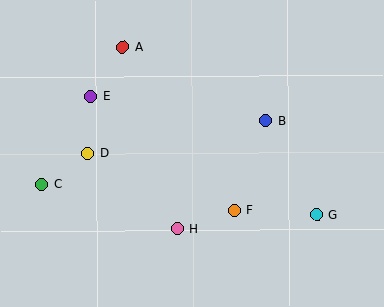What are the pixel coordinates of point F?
Point F is at (235, 210).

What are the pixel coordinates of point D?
Point D is at (88, 153).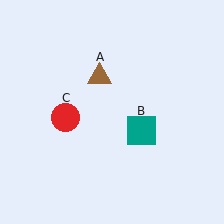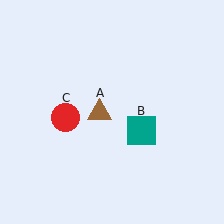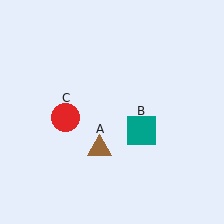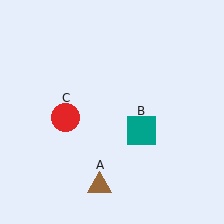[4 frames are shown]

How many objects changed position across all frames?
1 object changed position: brown triangle (object A).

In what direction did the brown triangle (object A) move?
The brown triangle (object A) moved down.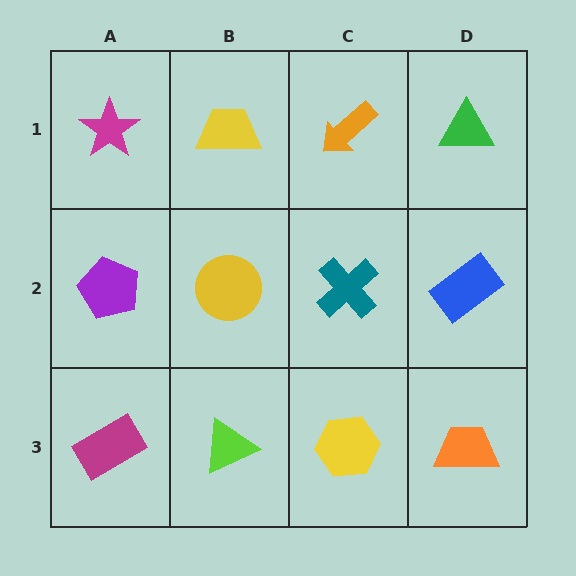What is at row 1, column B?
A yellow trapezoid.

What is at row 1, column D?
A green triangle.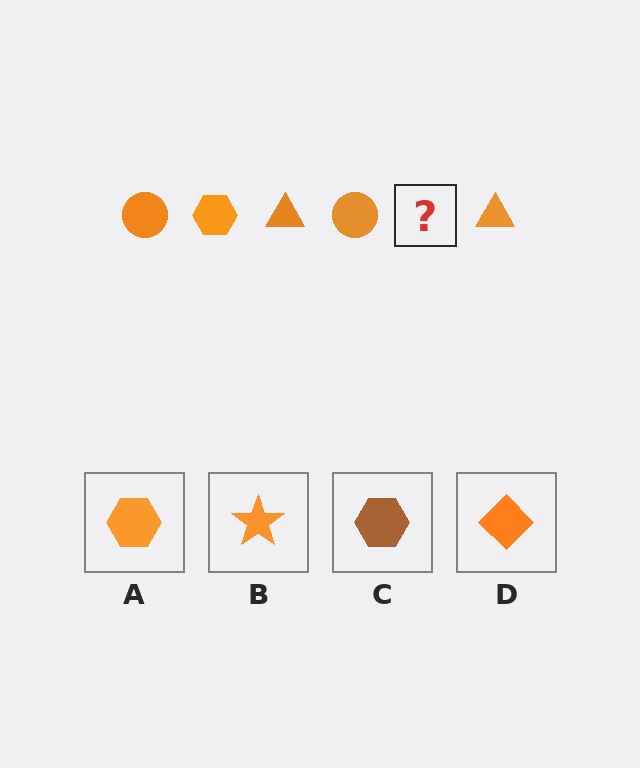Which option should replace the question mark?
Option A.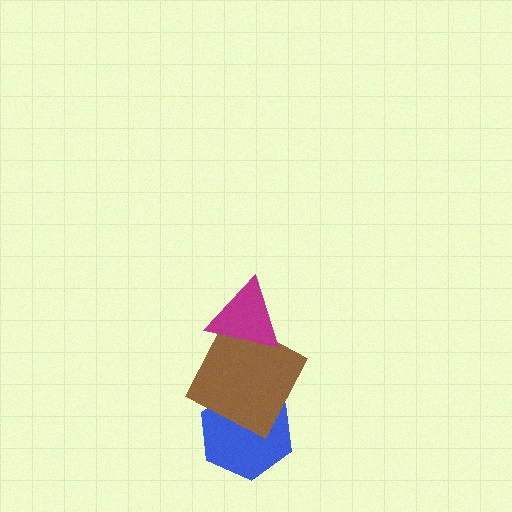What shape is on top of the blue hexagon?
The brown square is on top of the blue hexagon.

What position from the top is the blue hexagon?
The blue hexagon is 3rd from the top.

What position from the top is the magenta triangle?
The magenta triangle is 1st from the top.